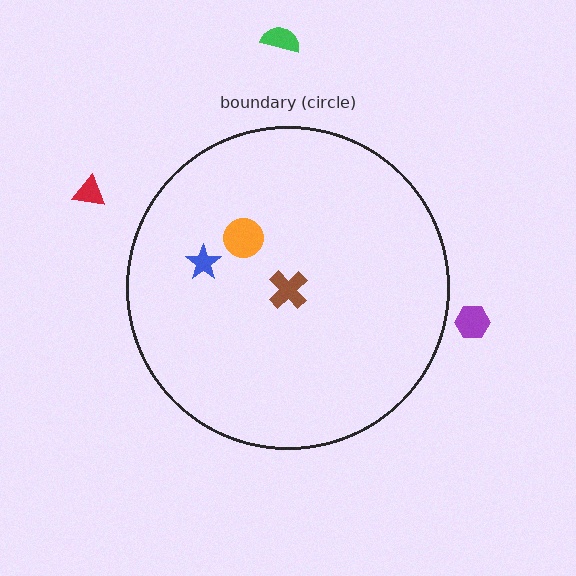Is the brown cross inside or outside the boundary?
Inside.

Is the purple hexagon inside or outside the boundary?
Outside.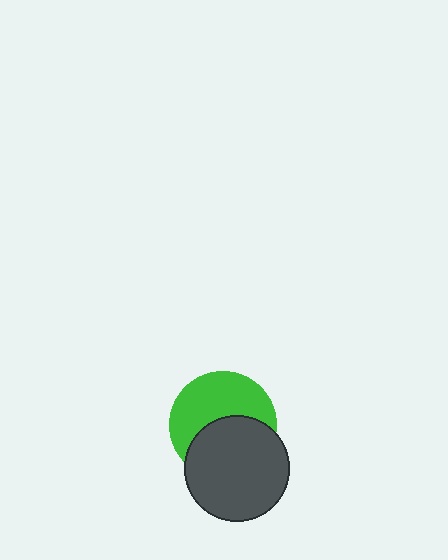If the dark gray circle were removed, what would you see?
You would see the complete green circle.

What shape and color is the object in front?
The object in front is a dark gray circle.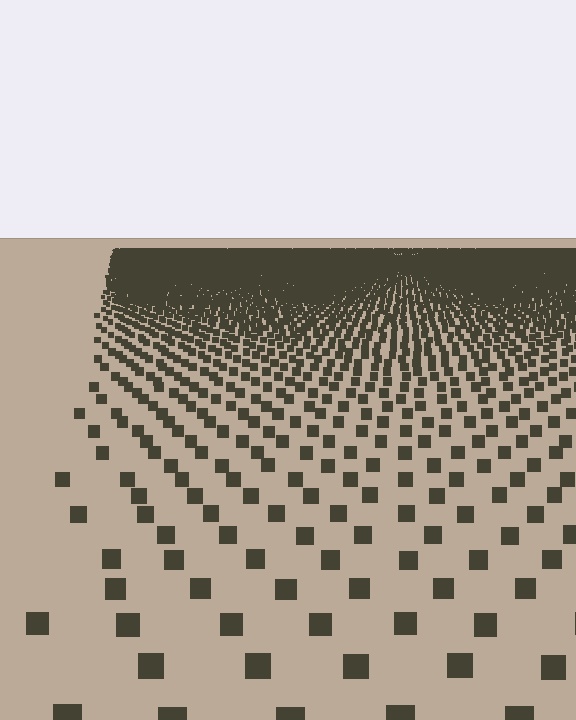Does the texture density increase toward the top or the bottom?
Density increases toward the top.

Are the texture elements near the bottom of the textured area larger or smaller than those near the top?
Larger. Near the bottom, elements are closer to the viewer and appear at a bigger on-screen size.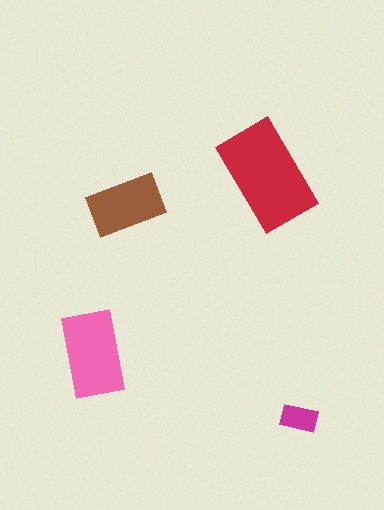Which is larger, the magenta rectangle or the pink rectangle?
The pink one.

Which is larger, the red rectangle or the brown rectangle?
The red one.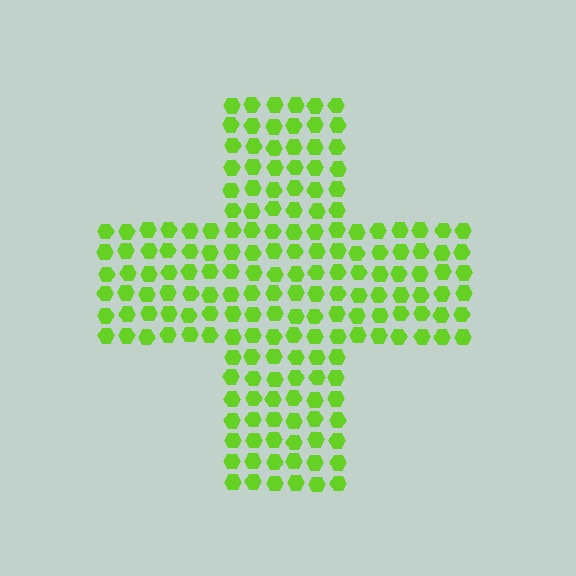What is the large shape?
The large shape is a cross.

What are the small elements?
The small elements are hexagons.